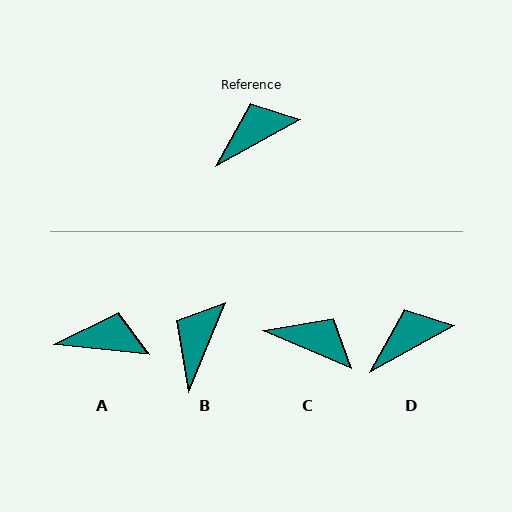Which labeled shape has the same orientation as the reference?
D.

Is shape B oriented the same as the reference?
No, it is off by about 38 degrees.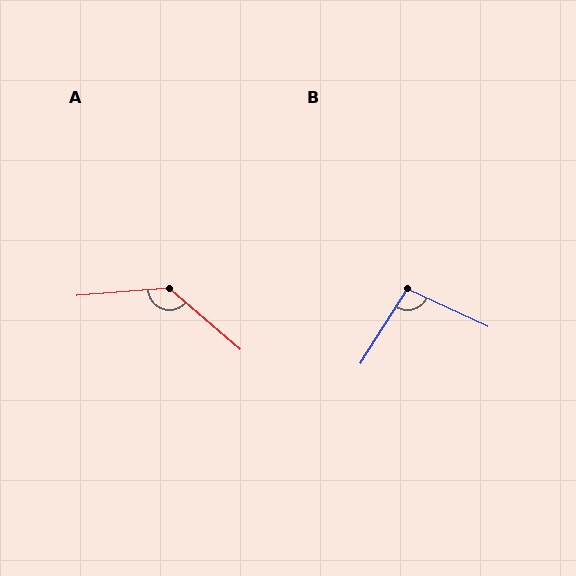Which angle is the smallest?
B, at approximately 97 degrees.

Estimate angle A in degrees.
Approximately 135 degrees.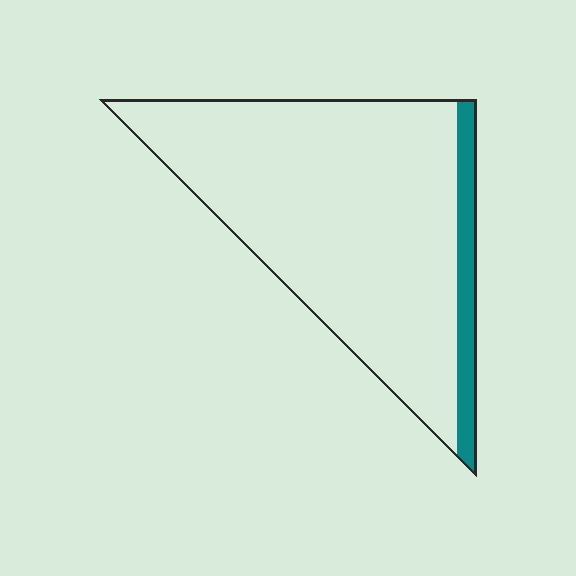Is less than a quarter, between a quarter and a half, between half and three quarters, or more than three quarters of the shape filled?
Less than a quarter.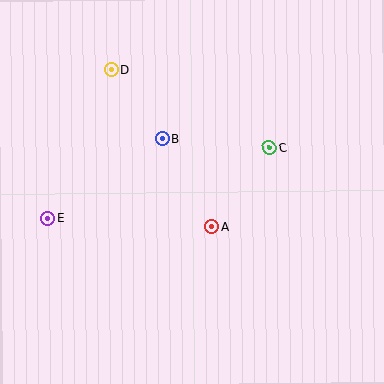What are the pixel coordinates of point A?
Point A is at (212, 227).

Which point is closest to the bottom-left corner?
Point E is closest to the bottom-left corner.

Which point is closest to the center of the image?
Point A at (212, 227) is closest to the center.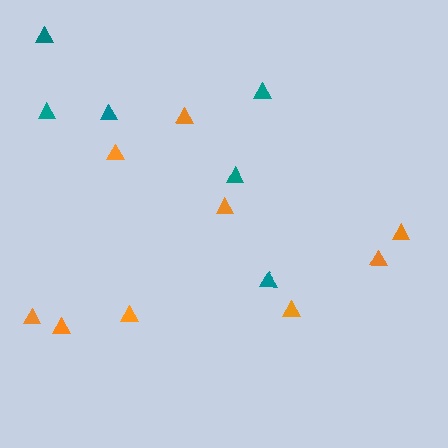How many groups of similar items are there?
There are 2 groups: one group of teal triangles (6) and one group of orange triangles (9).